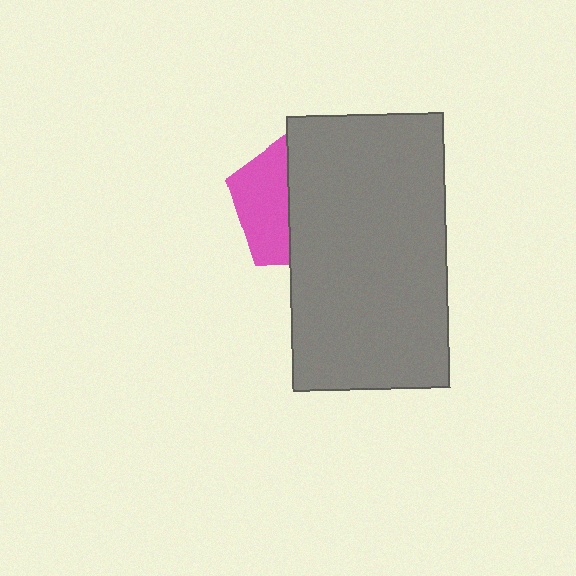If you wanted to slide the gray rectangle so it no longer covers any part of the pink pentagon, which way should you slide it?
Slide it right — that is the most direct way to separate the two shapes.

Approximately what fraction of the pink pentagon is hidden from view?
Roughly 61% of the pink pentagon is hidden behind the gray rectangle.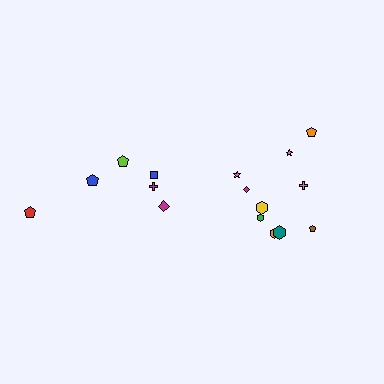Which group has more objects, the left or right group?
The right group.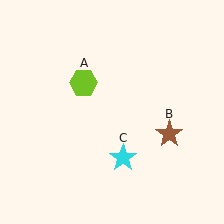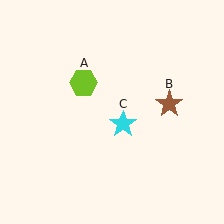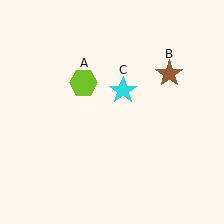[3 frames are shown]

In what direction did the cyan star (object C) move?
The cyan star (object C) moved up.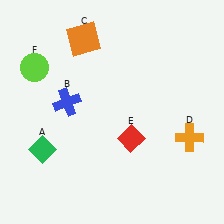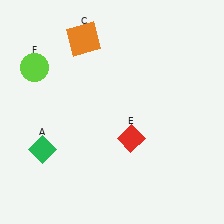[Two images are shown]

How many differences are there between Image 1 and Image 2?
There are 2 differences between the two images.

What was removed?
The blue cross (B), the orange cross (D) were removed in Image 2.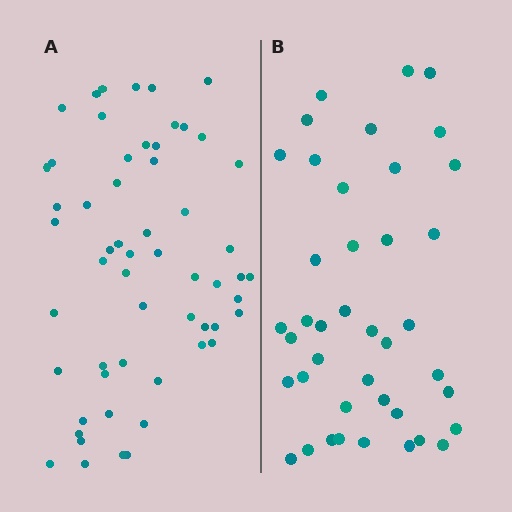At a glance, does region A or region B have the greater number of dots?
Region A (the left region) has more dots.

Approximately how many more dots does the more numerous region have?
Region A has approximately 15 more dots than region B.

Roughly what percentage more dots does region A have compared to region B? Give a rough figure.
About 40% more.